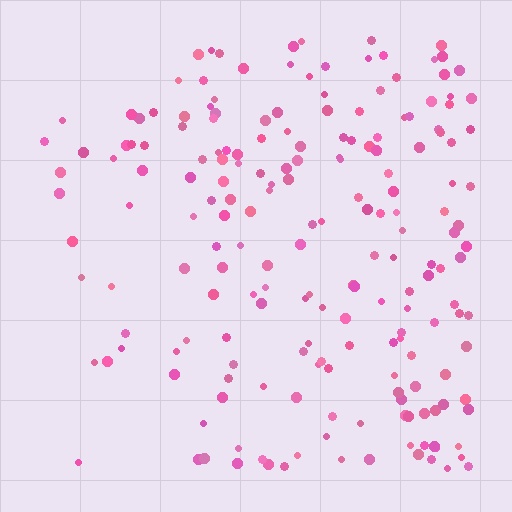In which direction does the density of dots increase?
From left to right, with the right side densest.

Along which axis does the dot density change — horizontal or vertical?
Horizontal.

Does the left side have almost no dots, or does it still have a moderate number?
Still a moderate number, just noticeably fewer than the right.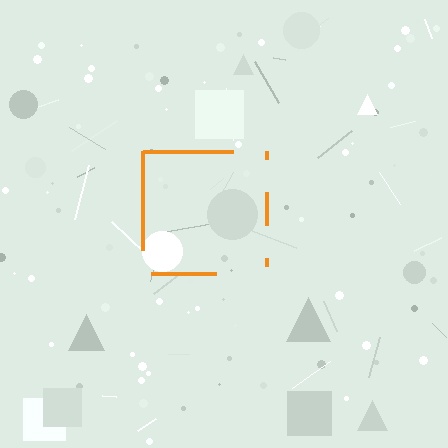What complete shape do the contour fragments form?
The contour fragments form a square.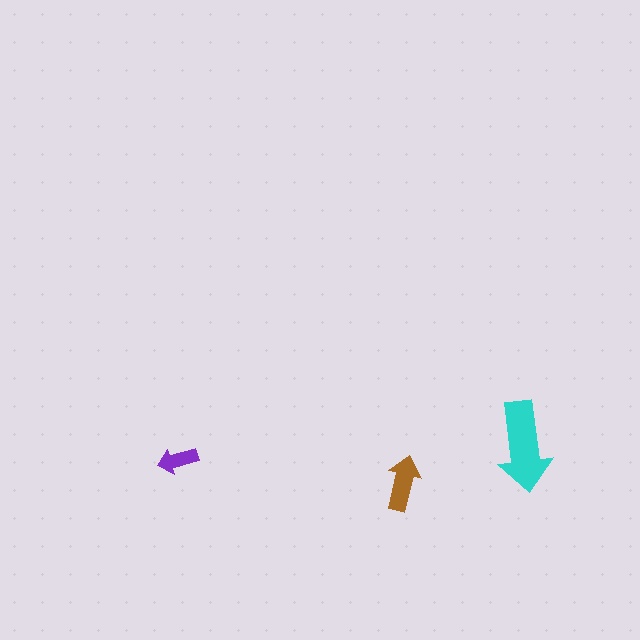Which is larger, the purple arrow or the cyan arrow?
The cyan one.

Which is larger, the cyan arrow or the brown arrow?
The cyan one.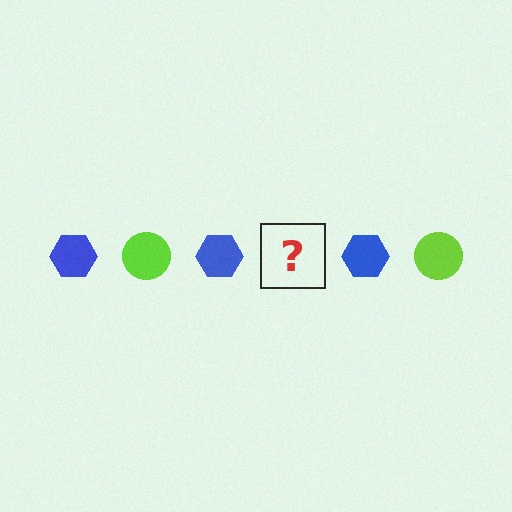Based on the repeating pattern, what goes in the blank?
The blank should be a lime circle.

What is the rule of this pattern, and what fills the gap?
The rule is that the pattern alternates between blue hexagon and lime circle. The gap should be filled with a lime circle.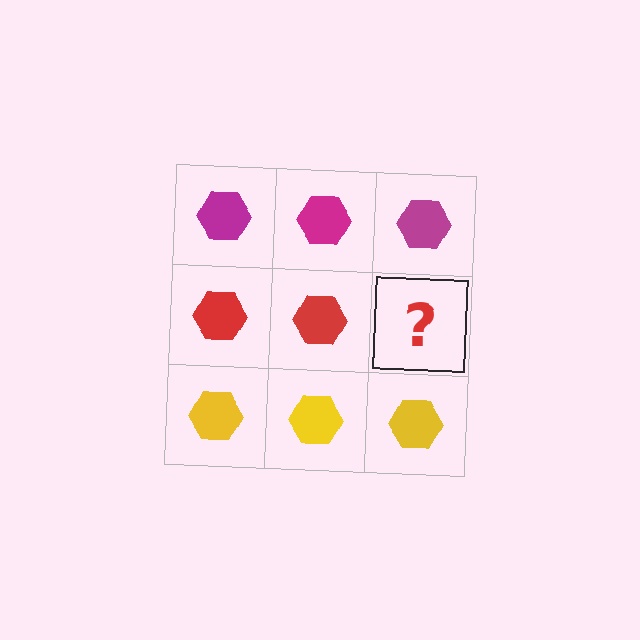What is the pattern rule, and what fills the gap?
The rule is that each row has a consistent color. The gap should be filled with a red hexagon.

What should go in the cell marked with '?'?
The missing cell should contain a red hexagon.